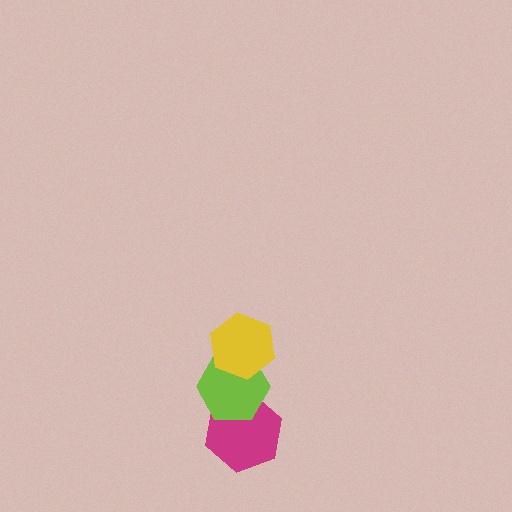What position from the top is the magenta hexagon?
The magenta hexagon is 3rd from the top.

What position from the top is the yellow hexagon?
The yellow hexagon is 1st from the top.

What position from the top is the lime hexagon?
The lime hexagon is 2nd from the top.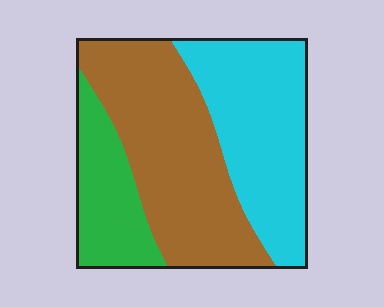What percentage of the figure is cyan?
Cyan takes up between a quarter and a half of the figure.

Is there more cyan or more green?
Cyan.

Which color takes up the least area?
Green, at roughly 20%.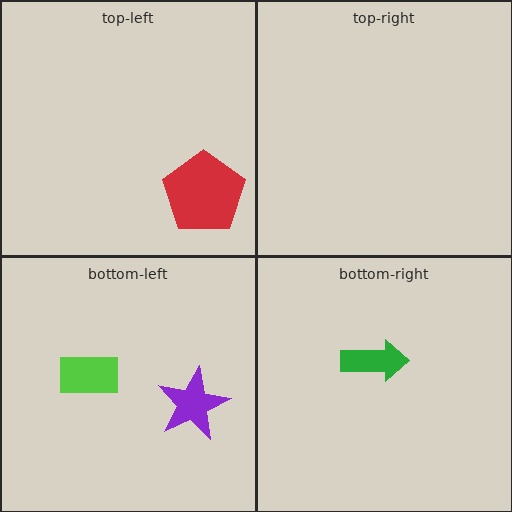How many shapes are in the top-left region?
1.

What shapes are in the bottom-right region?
The green arrow.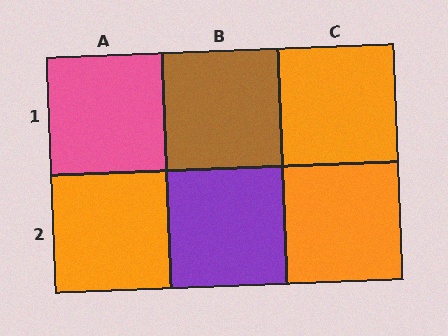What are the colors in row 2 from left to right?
Orange, purple, orange.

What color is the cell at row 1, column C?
Orange.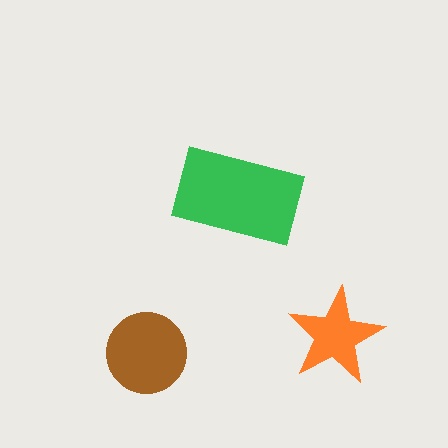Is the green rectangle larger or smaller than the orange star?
Larger.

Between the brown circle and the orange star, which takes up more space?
The brown circle.